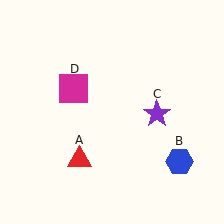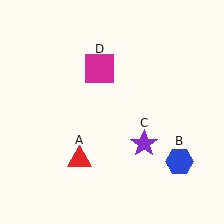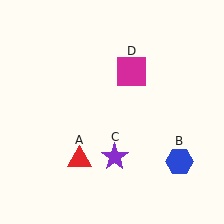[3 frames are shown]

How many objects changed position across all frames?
2 objects changed position: purple star (object C), magenta square (object D).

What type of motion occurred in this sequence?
The purple star (object C), magenta square (object D) rotated clockwise around the center of the scene.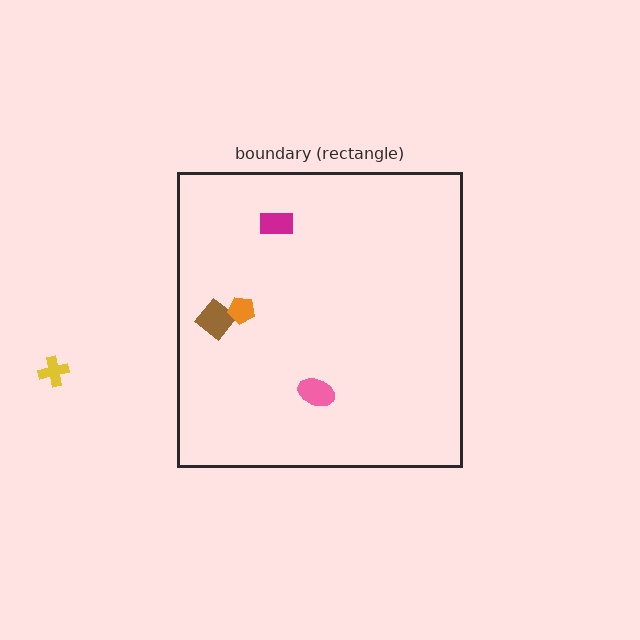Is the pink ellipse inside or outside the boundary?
Inside.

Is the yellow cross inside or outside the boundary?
Outside.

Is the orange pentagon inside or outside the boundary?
Inside.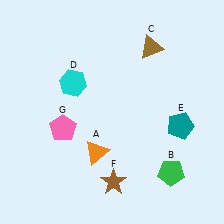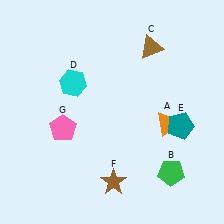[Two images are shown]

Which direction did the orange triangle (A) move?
The orange triangle (A) moved right.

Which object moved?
The orange triangle (A) moved right.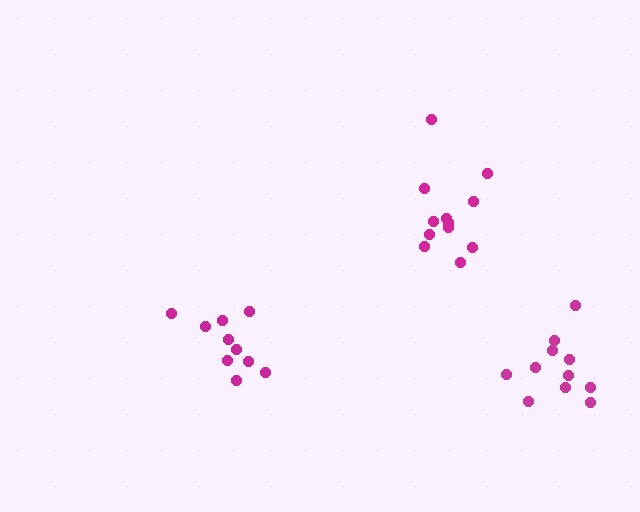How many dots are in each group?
Group 1: 11 dots, Group 2: 12 dots, Group 3: 10 dots (33 total).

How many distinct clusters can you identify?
There are 3 distinct clusters.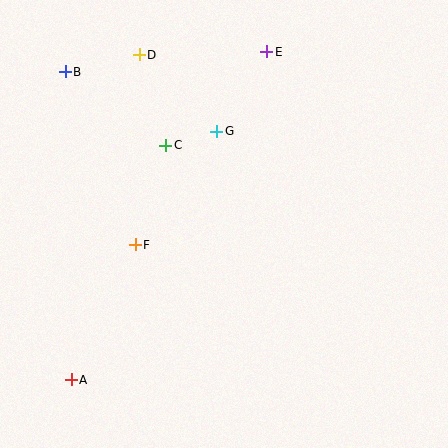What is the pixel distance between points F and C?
The distance between F and C is 104 pixels.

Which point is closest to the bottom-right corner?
Point F is closest to the bottom-right corner.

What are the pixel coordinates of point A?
Point A is at (71, 380).